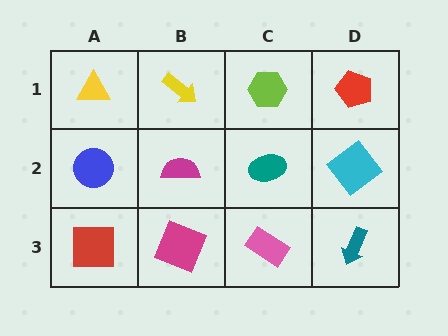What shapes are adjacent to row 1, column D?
A cyan diamond (row 2, column D), a lime hexagon (row 1, column C).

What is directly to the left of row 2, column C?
A magenta semicircle.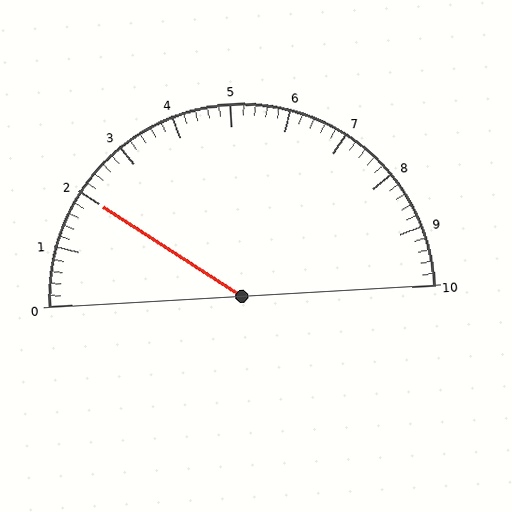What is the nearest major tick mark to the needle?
The nearest major tick mark is 2.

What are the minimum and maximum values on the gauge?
The gauge ranges from 0 to 10.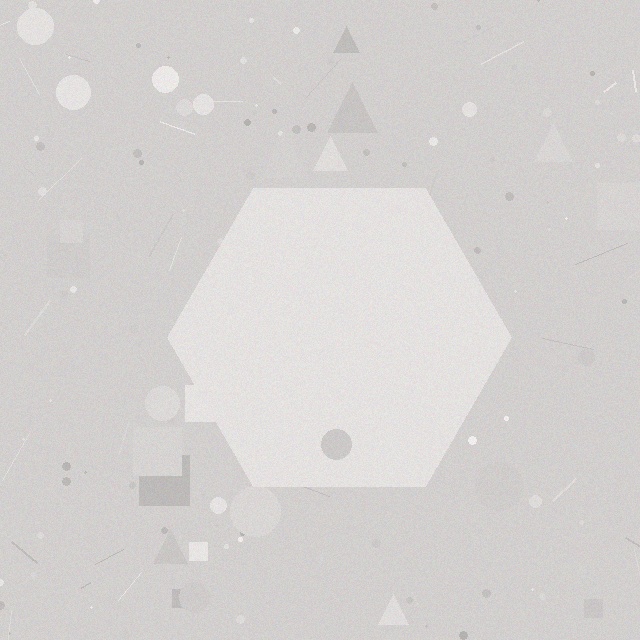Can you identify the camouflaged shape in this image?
The camouflaged shape is a hexagon.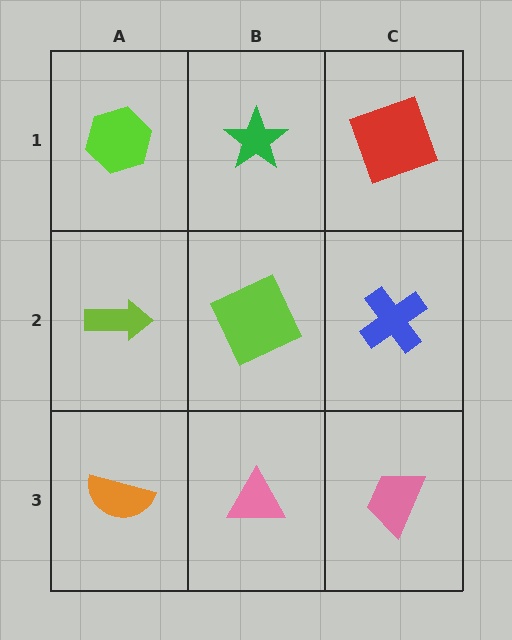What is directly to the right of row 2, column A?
A lime square.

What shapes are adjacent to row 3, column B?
A lime square (row 2, column B), an orange semicircle (row 3, column A), a pink trapezoid (row 3, column C).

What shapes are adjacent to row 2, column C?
A red square (row 1, column C), a pink trapezoid (row 3, column C), a lime square (row 2, column B).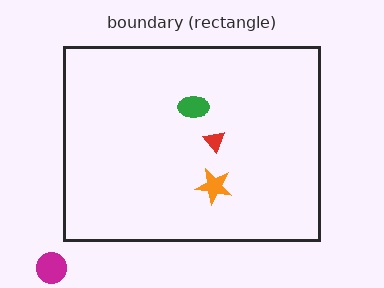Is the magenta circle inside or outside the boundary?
Outside.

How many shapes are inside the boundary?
3 inside, 1 outside.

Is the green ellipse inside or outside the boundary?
Inside.